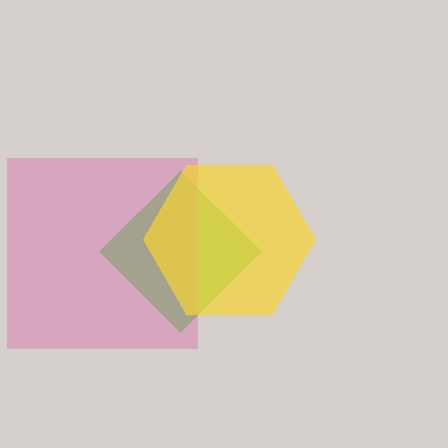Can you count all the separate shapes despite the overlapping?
Yes, there are 3 separate shapes.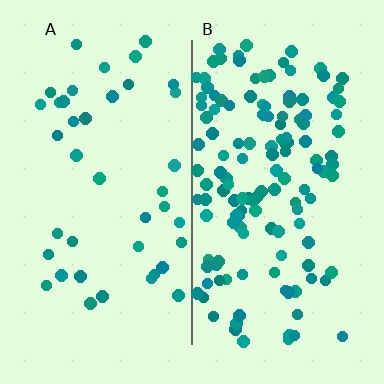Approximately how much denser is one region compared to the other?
Approximately 3.4× — region B over region A.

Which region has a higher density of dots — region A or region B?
B (the right).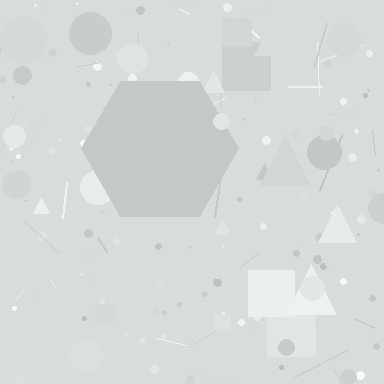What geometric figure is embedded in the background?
A hexagon is embedded in the background.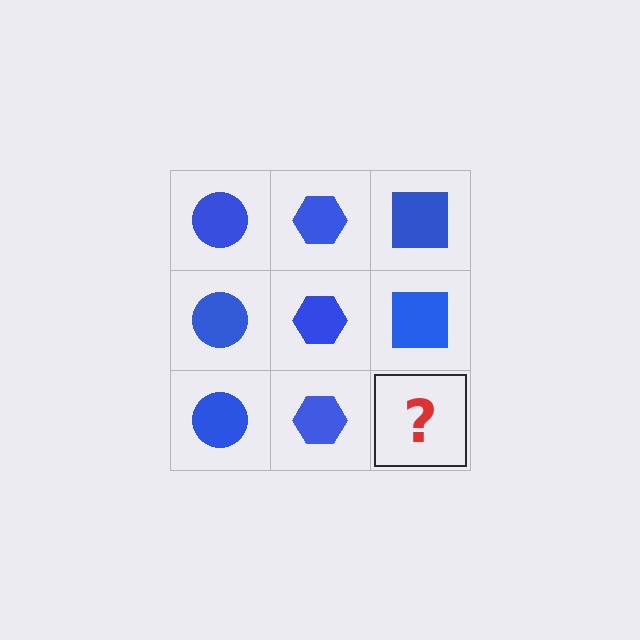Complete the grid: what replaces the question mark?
The question mark should be replaced with a blue square.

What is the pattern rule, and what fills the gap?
The rule is that each column has a consistent shape. The gap should be filled with a blue square.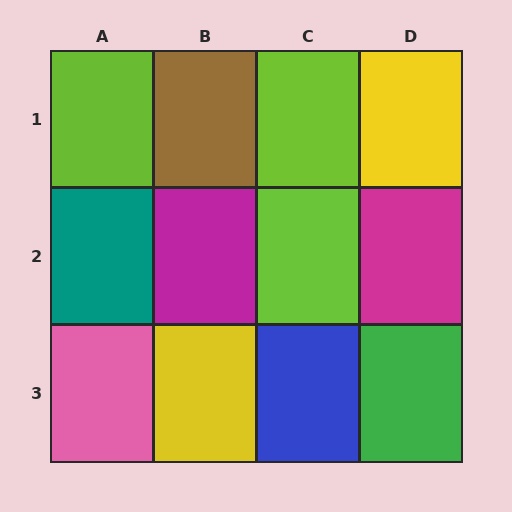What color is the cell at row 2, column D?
Magenta.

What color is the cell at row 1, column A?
Lime.